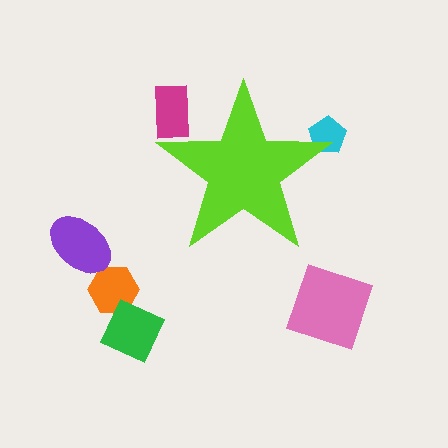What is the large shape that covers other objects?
A lime star.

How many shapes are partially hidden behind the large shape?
2 shapes are partially hidden.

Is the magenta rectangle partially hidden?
Yes, the magenta rectangle is partially hidden behind the lime star.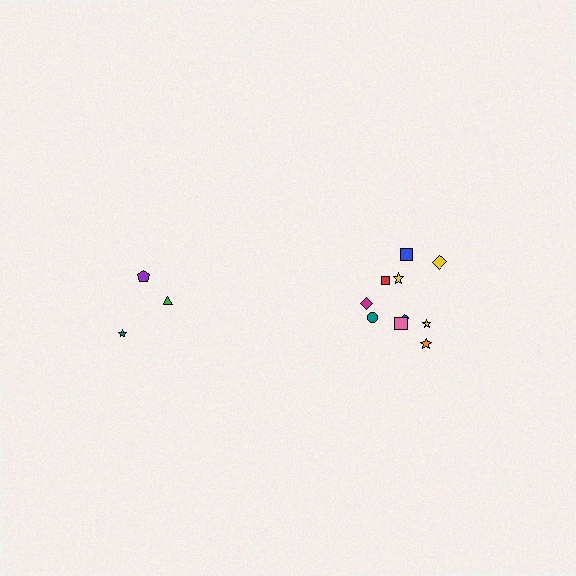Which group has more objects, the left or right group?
The right group.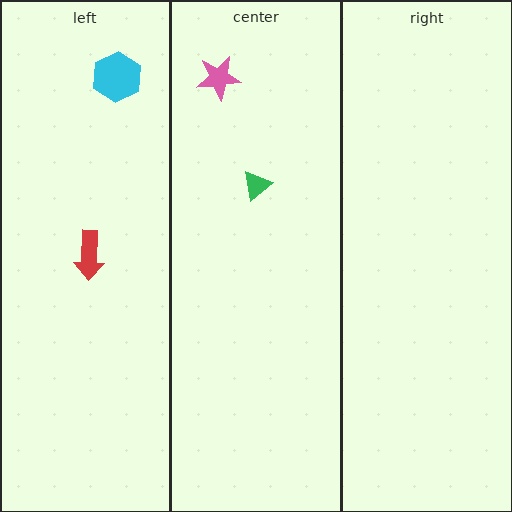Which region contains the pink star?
The center region.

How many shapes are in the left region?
2.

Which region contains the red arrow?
The left region.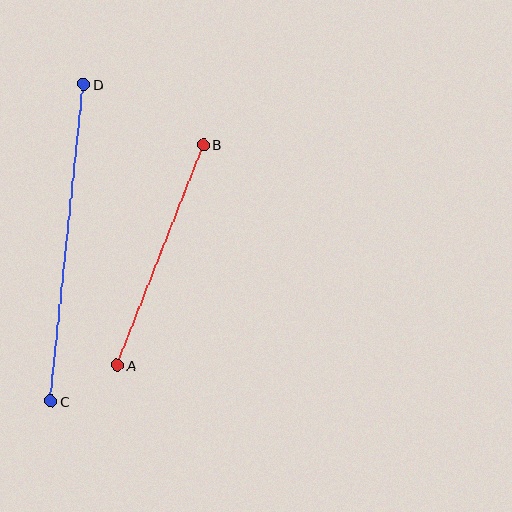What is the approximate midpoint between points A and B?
The midpoint is at approximately (160, 255) pixels.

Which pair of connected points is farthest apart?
Points C and D are farthest apart.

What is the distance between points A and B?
The distance is approximately 237 pixels.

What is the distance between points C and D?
The distance is approximately 319 pixels.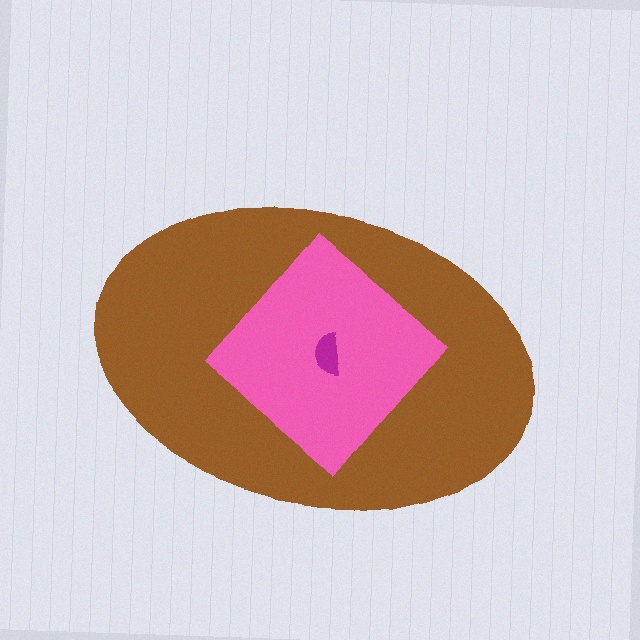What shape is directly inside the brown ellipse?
The pink diamond.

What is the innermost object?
The magenta semicircle.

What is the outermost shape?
The brown ellipse.